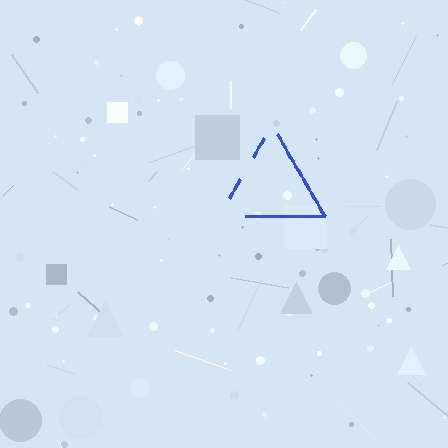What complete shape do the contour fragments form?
The contour fragments form a triangle.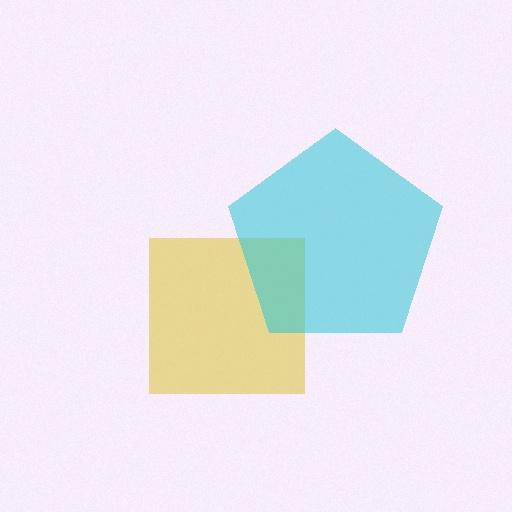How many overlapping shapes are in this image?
There are 2 overlapping shapes in the image.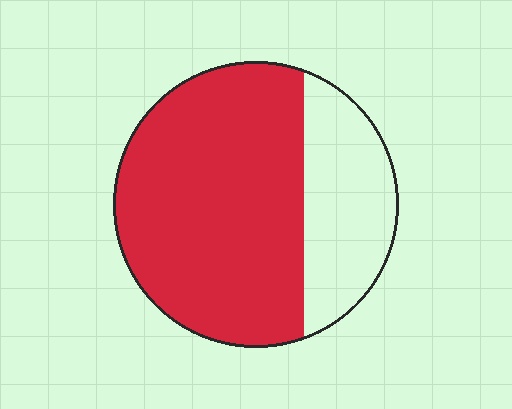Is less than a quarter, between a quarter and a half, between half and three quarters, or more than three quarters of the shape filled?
Between half and three quarters.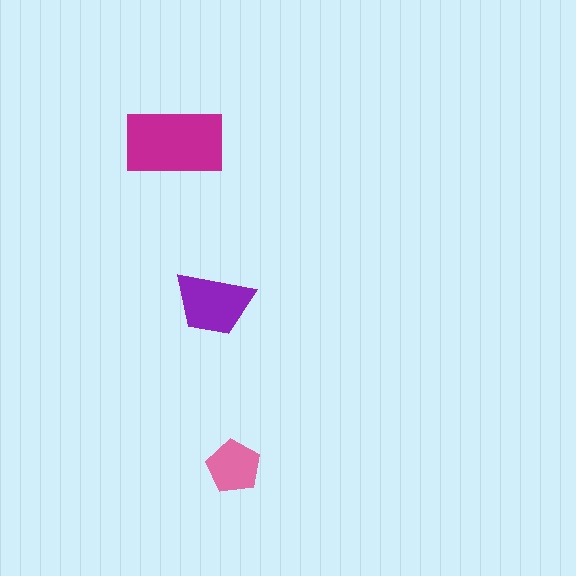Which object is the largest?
The magenta rectangle.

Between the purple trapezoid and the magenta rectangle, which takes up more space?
The magenta rectangle.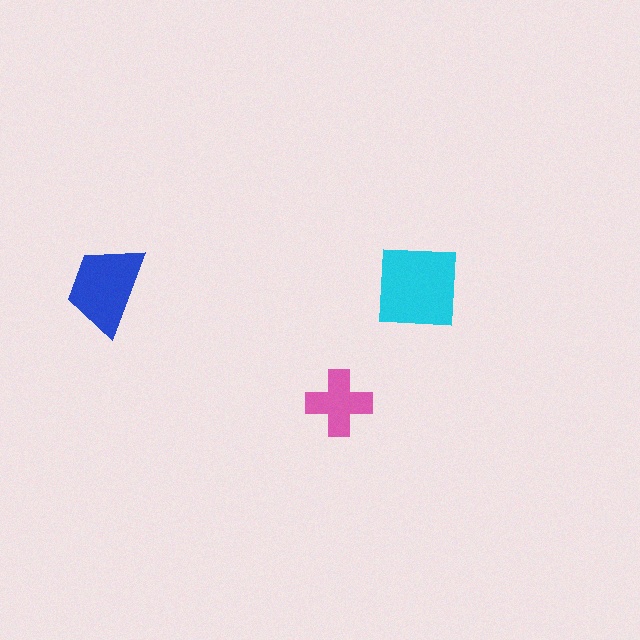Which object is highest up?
The blue trapezoid is topmost.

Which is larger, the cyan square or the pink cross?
The cyan square.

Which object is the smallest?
The pink cross.